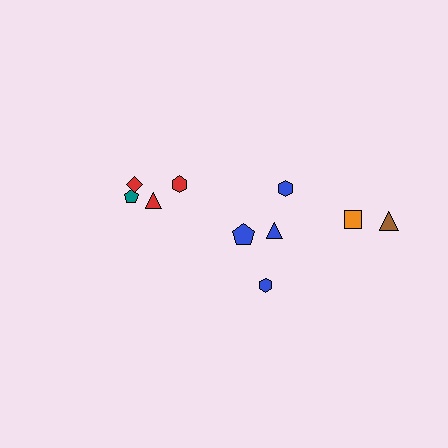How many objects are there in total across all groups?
There are 10 objects.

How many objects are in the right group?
There are 6 objects.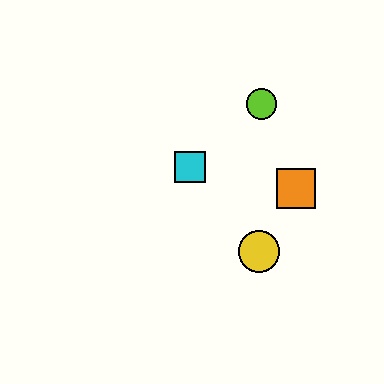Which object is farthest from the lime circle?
The yellow circle is farthest from the lime circle.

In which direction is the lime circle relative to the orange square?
The lime circle is above the orange square.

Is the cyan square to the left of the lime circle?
Yes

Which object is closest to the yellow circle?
The orange square is closest to the yellow circle.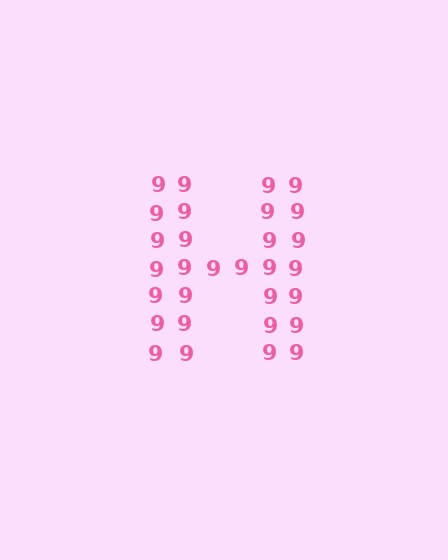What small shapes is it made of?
It is made of small digit 9's.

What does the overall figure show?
The overall figure shows the letter H.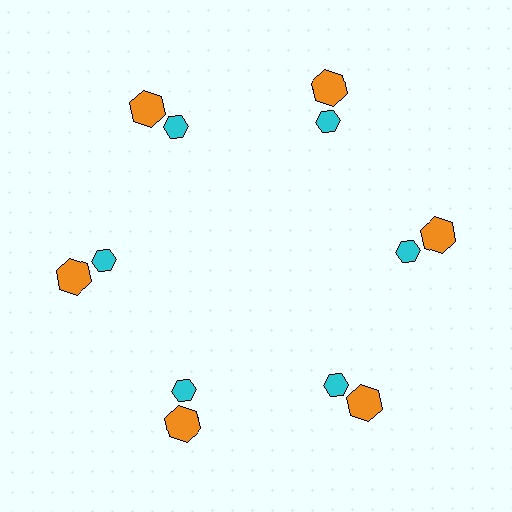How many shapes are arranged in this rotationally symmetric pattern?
There are 12 shapes, arranged in 6 groups of 2.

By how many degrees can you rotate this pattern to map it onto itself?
The pattern maps onto itself every 60 degrees of rotation.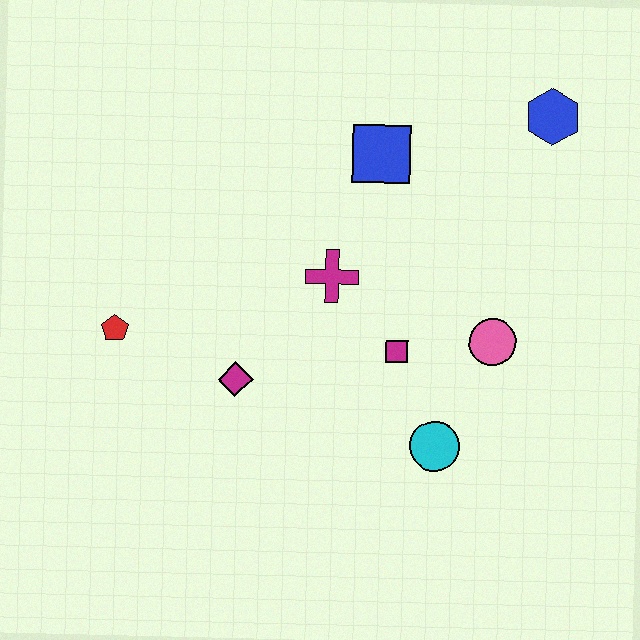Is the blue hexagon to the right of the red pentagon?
Yes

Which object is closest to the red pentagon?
The magenta diamond is closest to the red pentagon.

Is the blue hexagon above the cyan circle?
Yes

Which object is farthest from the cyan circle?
The blue hexagon is farthest from the cyan circle.